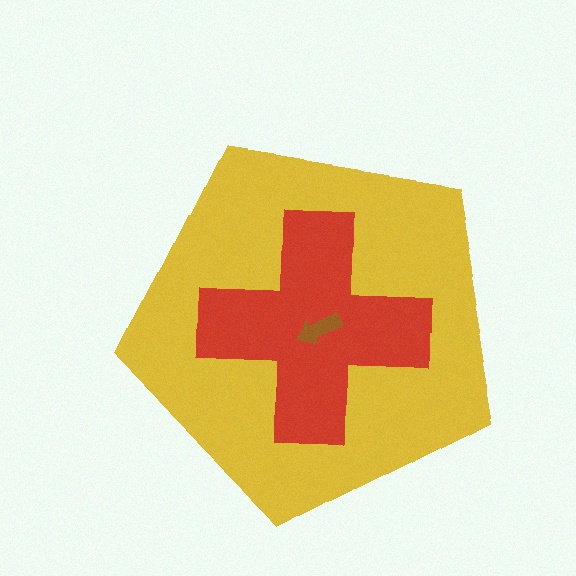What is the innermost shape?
The brown arrow.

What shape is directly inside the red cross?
The brown arrow.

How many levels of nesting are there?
3.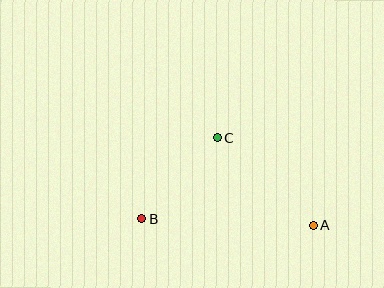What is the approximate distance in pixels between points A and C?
The distance between A and C is approximately 130 pixels.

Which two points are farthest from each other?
Points A and B are farthest from each other.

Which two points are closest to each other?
Points B and C are closest to each other.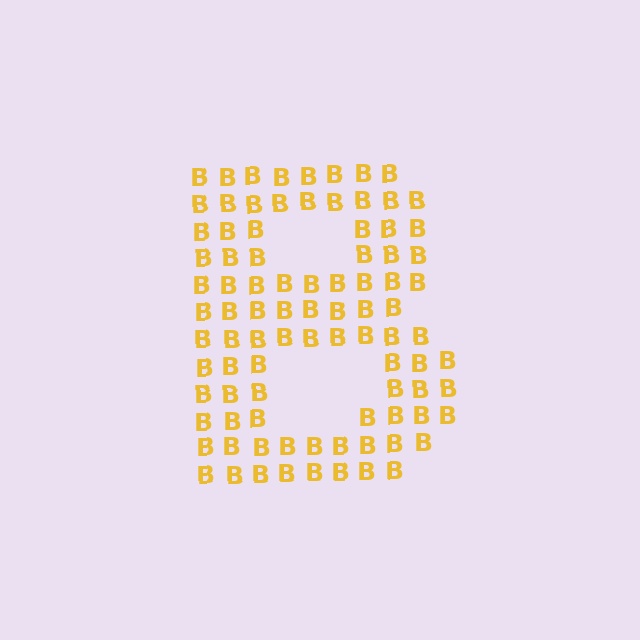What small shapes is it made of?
It is made of small letter B's.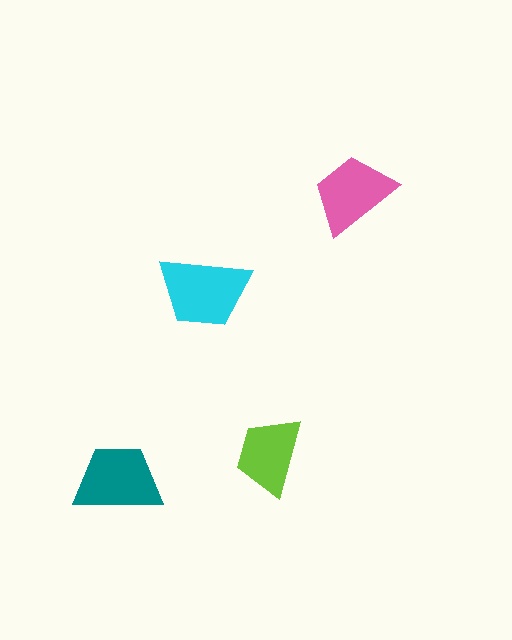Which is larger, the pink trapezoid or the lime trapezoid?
The pink one.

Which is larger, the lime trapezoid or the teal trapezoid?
The teal one.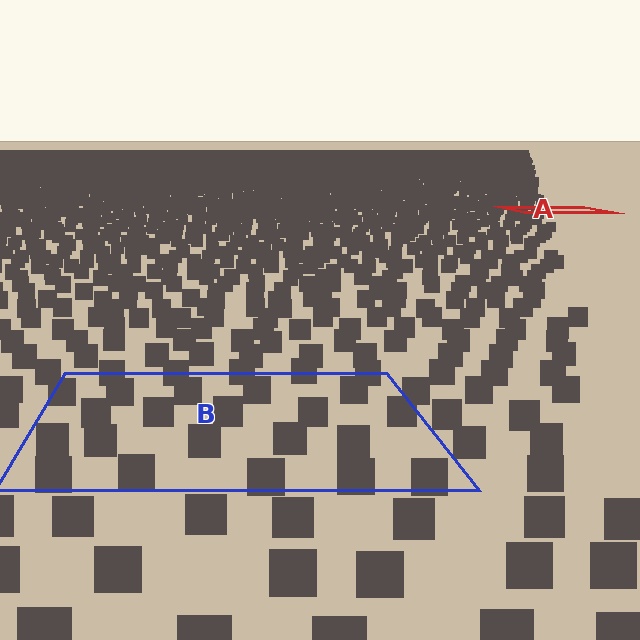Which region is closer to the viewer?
Region B is closer. The texture elements there are larger and more spread out.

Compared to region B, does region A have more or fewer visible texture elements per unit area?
Region A has more texture elements per unit area — they are packed more densely because it is farther away.